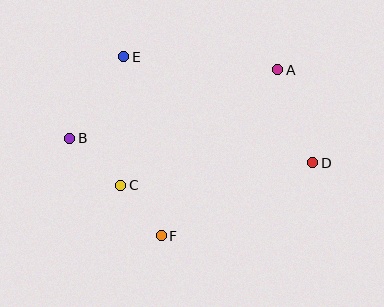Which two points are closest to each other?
Points C and F are closest to each other.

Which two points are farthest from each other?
Points B and D are farthest from each other.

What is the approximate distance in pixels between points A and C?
The distance between A and C is approximately 195 pixels.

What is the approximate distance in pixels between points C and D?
The distance between C and D is approximately 193 pixels.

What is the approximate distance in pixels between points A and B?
The distance between A and B is approximately 219 pixels.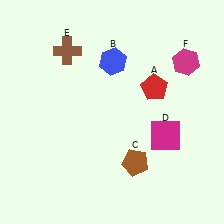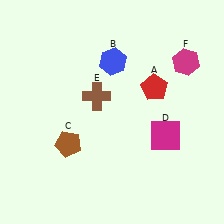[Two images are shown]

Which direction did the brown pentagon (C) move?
The brown pentagon (C) moved left.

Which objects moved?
The objects that moved are: the brown pentagon (C), the brown cross (E).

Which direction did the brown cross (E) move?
The brown cross (E) moved down.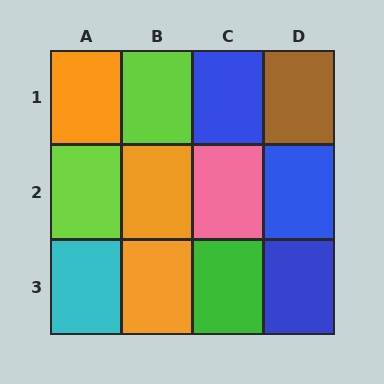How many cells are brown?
1 cell is brown.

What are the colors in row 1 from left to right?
Orange, lime, blue, brown.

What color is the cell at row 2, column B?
Orange.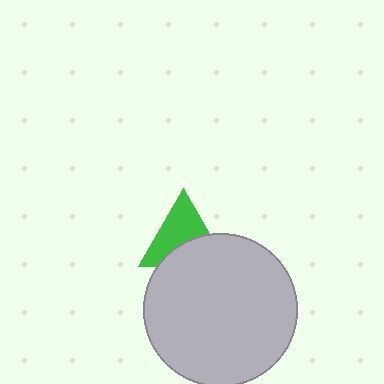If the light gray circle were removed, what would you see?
You would see the complete green triangle.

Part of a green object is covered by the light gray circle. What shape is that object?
It is a triangle.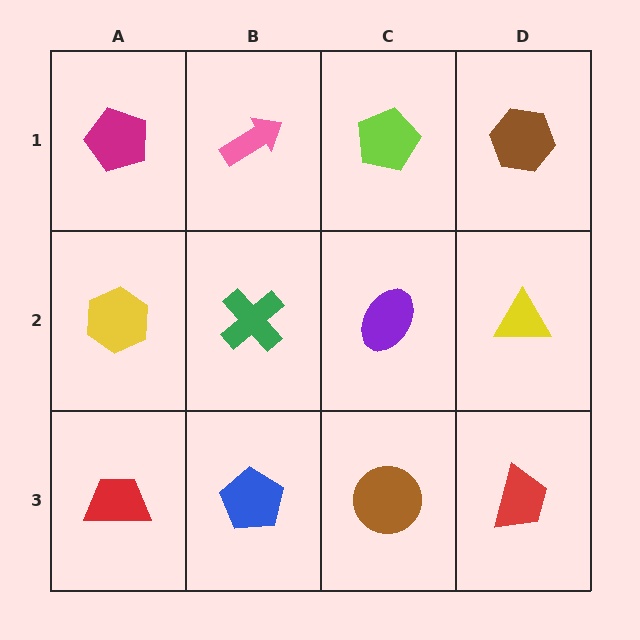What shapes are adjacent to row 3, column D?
A yellow triangle (row 2, column D), a brown circle (row 3, column C).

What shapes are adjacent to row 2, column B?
A pink arrow (row 1, column B), a blue pentagon (row 3, column B), a yellow hexagon (row 2, column A), a purple ellipse (row 2, column C).